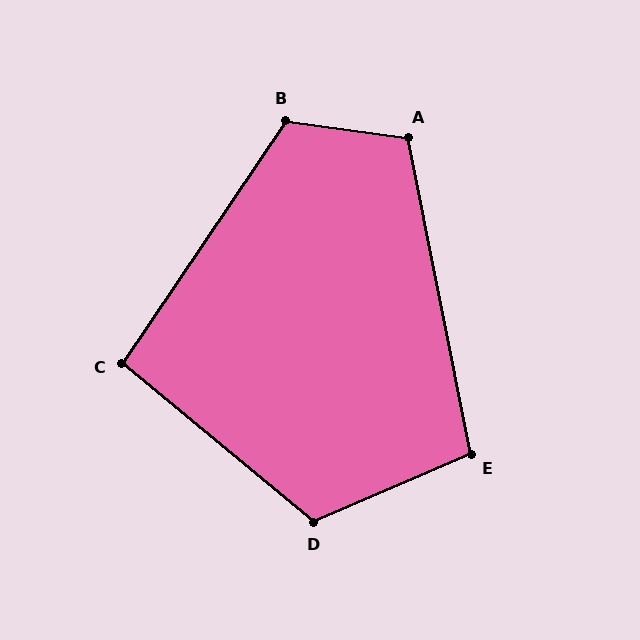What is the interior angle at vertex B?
Approximately 116 degrees (obtuse).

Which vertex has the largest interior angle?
D, at approximately 117 degrees.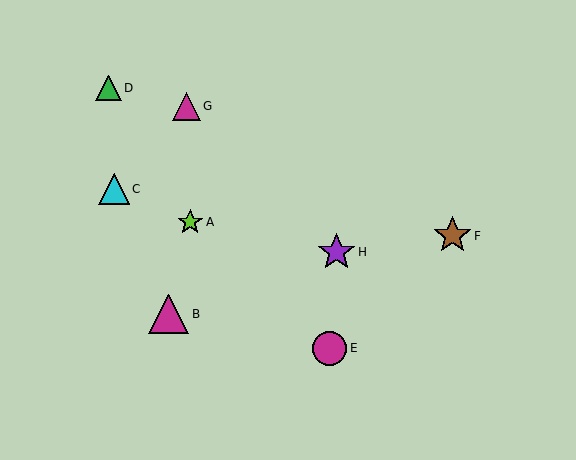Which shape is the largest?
The magenta triangle (labeled B) is the largest.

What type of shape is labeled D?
Shape D is a green triangle.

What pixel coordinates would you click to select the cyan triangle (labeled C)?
Click at (114, 189) to select the cyan triangle C.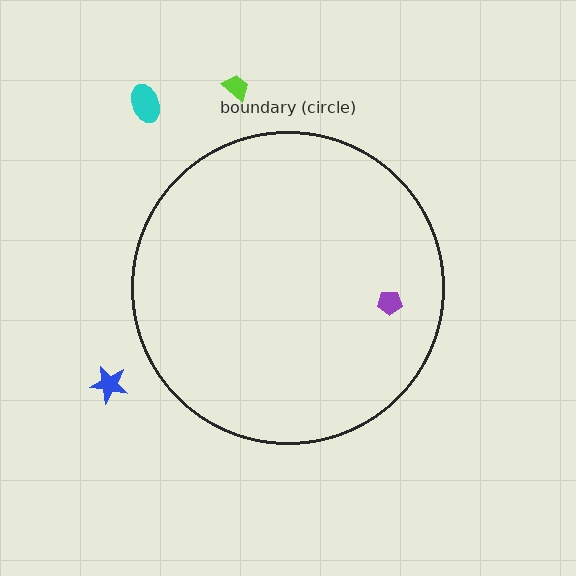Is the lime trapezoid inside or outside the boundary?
Outside.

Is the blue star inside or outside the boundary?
Outside.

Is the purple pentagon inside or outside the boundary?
Inside.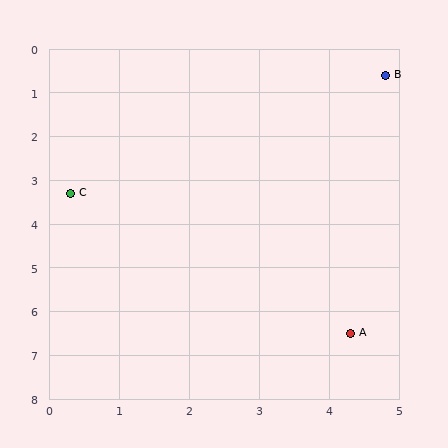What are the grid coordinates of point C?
Point C is at approximately (0.3, 3.3).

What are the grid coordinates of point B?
Point B is at approximately (4.8, 0.6).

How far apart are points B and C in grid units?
Points B and C are about 5.2 grid units apart.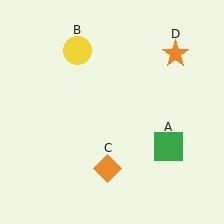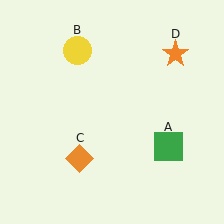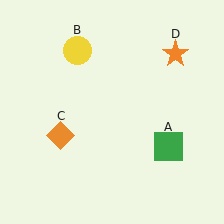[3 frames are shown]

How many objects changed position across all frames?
1 object changed position: orange diamond (object C).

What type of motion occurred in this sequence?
The orange diamond (object C) rotated clockwise around the center of the scene.